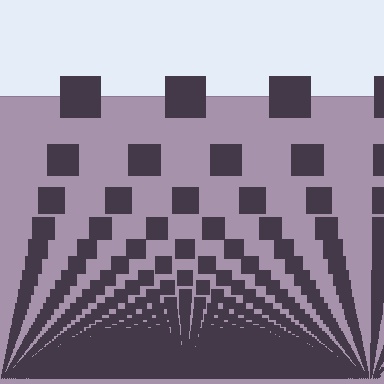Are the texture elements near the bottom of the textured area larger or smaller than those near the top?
Smaller. The gradient is inverted — elements near the bottom are smaller and denser.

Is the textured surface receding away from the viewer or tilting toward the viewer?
The surface appears to tilt toward the viewer. Texture elements get larger and sparser toward the top.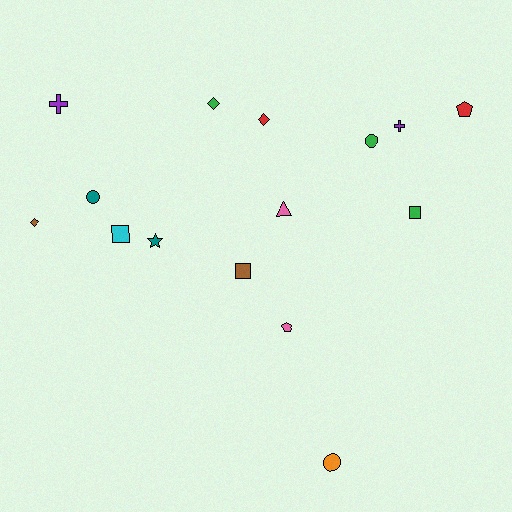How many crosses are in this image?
There are 2 crosses.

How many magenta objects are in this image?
There are no magenta objects.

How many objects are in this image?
There are 15 objects.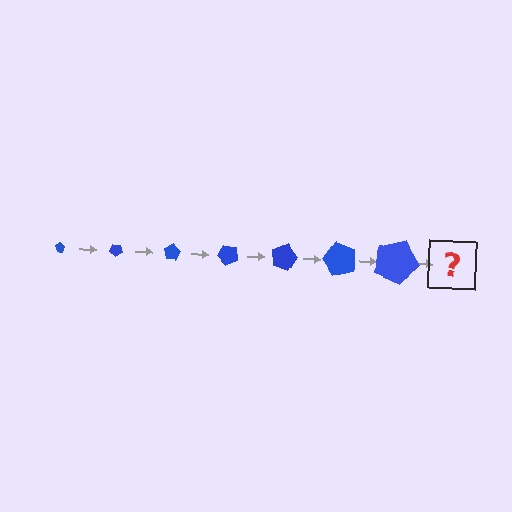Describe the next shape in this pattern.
It should be a pentagon, larger than the previous one and rotated 280 degrees from the start.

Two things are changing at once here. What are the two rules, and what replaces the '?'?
The two rules are that the pentagon grows larger each step and it rotates 40 degrees each step. The '?' should be a pentagon, larger than the previous one and rotated 280 degrees from the start.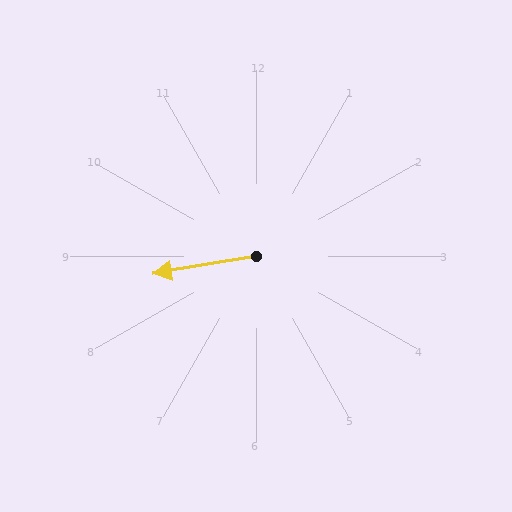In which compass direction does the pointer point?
West.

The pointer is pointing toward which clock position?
Roughly 9 o'clock.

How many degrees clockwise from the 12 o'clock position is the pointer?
Approximately 260 degrees.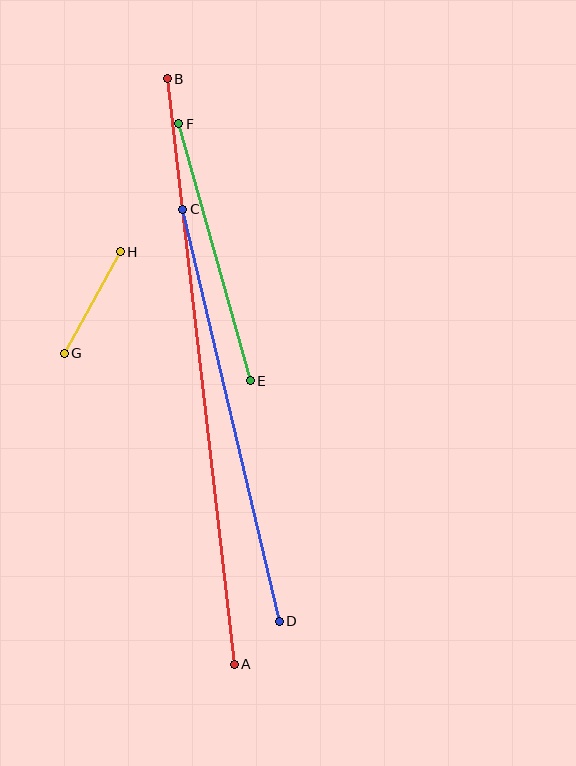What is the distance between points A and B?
The distance is approximately 589 pixels.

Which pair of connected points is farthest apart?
Points A and B are farthest apart.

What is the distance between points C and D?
The distance is approximately 423 pixels.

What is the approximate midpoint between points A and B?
The midpoint is at approximately (201, 371) pixels.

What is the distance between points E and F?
The distance is approximately 267 pixels.